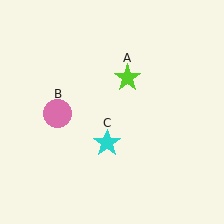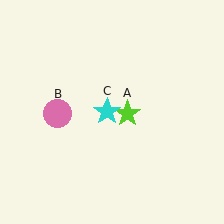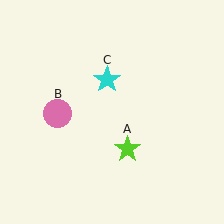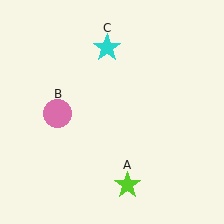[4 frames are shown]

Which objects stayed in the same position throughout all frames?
Pink circle (object B) remained stationary.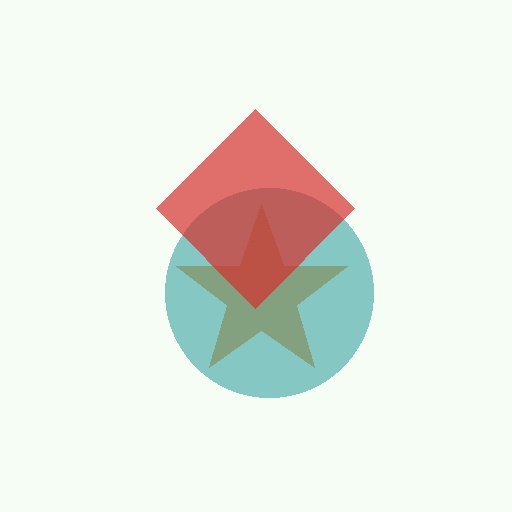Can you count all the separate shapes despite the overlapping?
Yes, there are 3 separate shapes.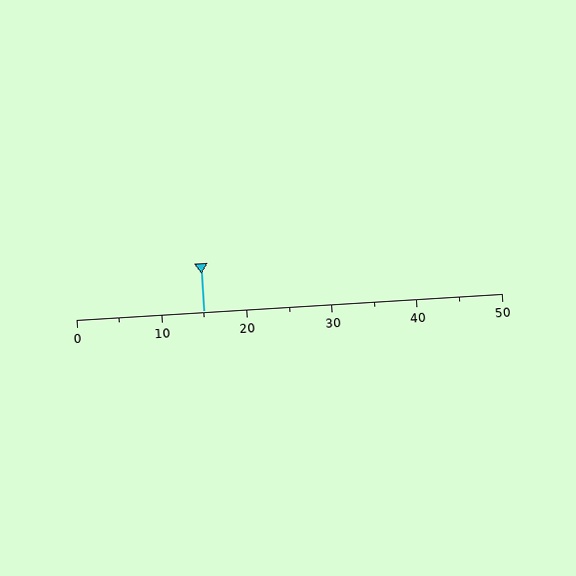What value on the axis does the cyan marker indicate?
The marker indicates approximately 15.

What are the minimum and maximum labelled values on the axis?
The axis runs from 0 to 50.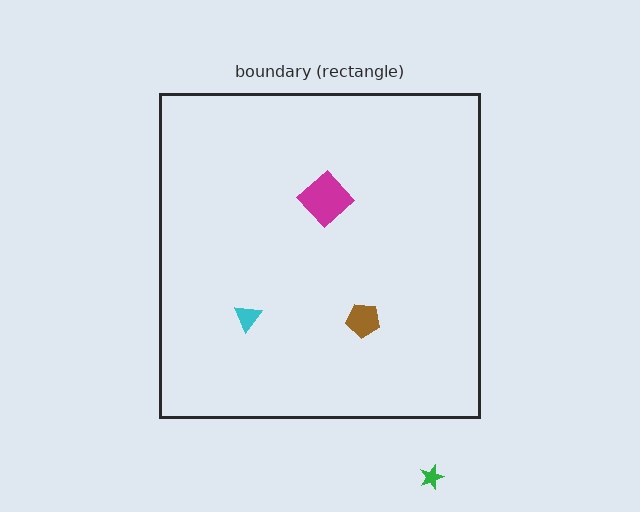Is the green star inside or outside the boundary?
Outside.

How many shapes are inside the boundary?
3 inside, 1 outside.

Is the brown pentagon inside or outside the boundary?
Inside.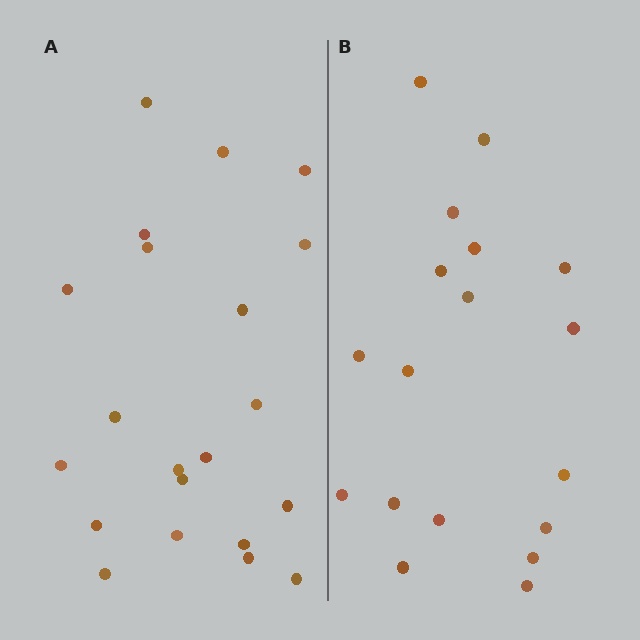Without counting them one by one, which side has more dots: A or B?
Region A (the left region) has more dots.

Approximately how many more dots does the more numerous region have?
Region A has just a few more — roughly 2 or 3 more dots than region B.